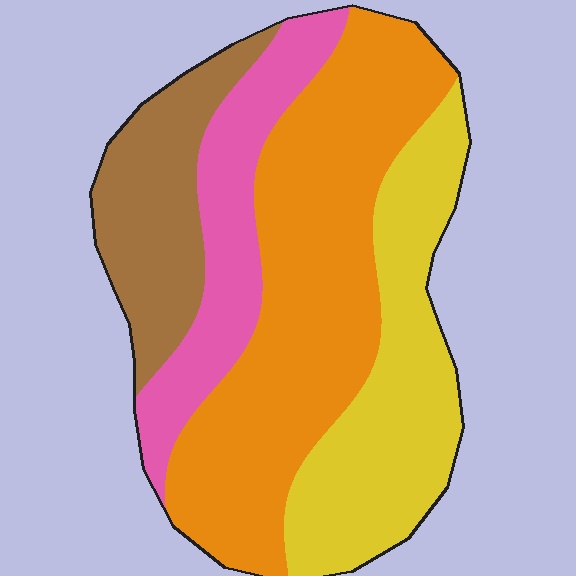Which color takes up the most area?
Orange, at roughly 40%.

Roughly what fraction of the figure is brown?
Brown covers 16% of the figure.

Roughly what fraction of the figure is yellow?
Yellow takes up between a sixth and a third of the figure.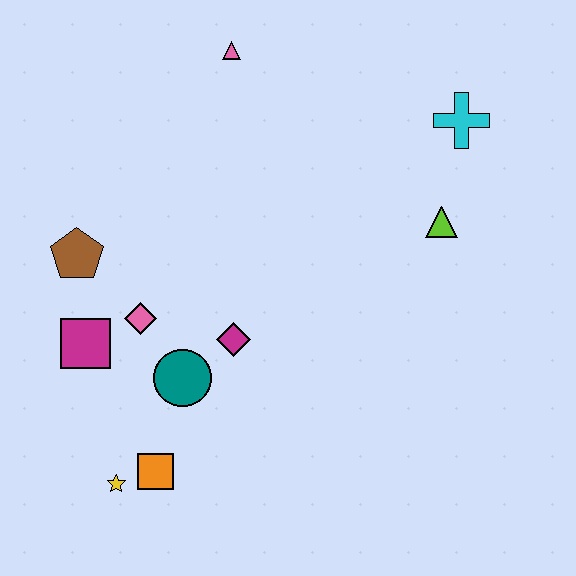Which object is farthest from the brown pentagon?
The cyan cross is farthest from the brown pentagon.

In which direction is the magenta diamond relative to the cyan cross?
The magenta diamond is to the left of the cyan cross.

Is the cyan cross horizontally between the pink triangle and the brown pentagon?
No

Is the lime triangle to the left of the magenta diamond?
No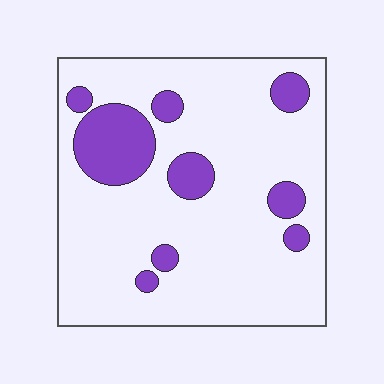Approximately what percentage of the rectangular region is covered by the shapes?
Approximately 15%.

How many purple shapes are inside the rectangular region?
9.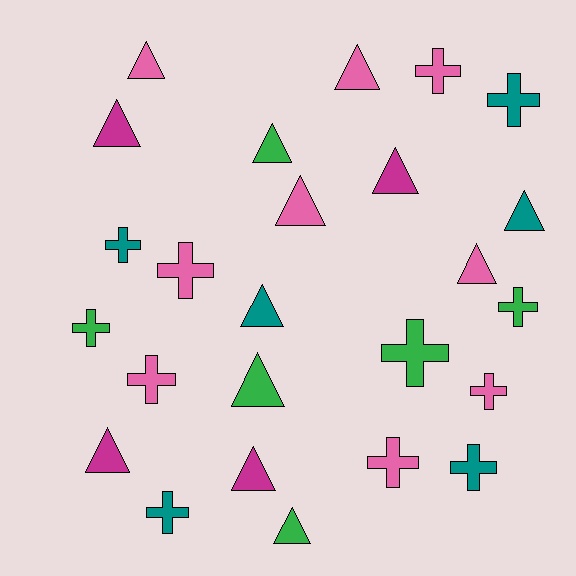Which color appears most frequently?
Pink, with 9 objects.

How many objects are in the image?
There are 25 objects.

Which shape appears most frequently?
Triangle, with 13 objects.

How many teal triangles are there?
There are 2 teal triangles.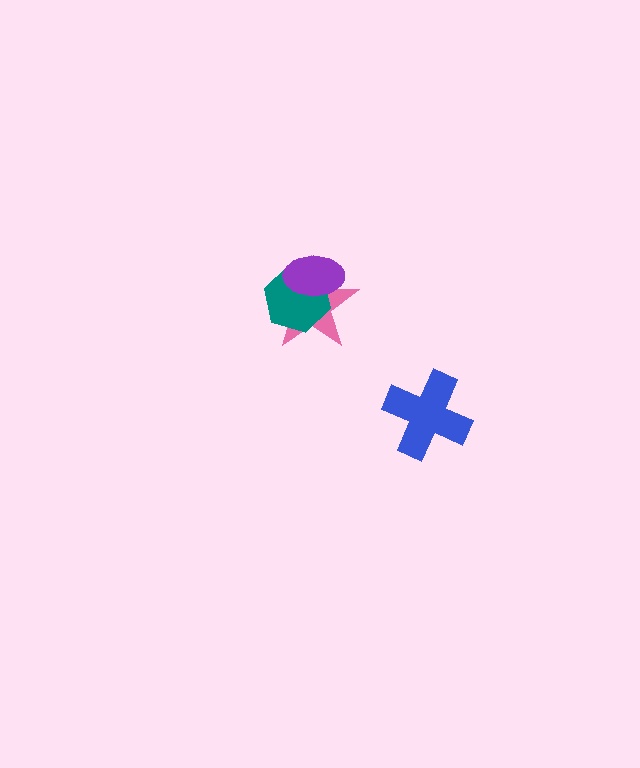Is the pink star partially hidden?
Yes, it is partially covered by another shape.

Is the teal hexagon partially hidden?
Yes, it is partially covered by another shape.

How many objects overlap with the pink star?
2 objects overlap with the pink star.